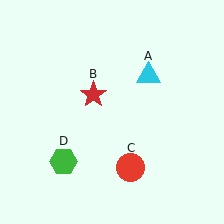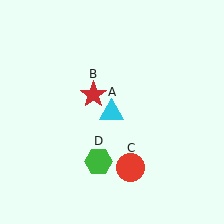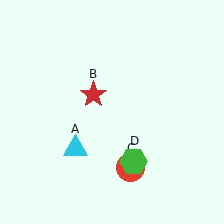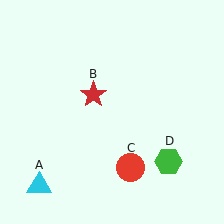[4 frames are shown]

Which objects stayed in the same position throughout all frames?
Red star (object B) and red circle (object C) remained stationary.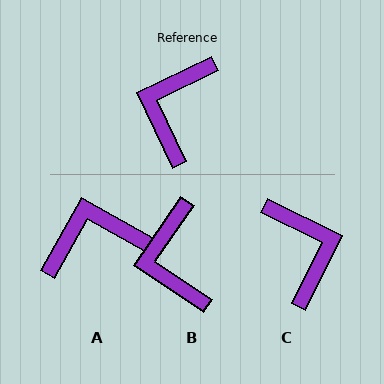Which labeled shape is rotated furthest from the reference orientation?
C, about 142 degrees away.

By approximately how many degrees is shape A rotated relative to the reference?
Approximately 55 degrees clockwise.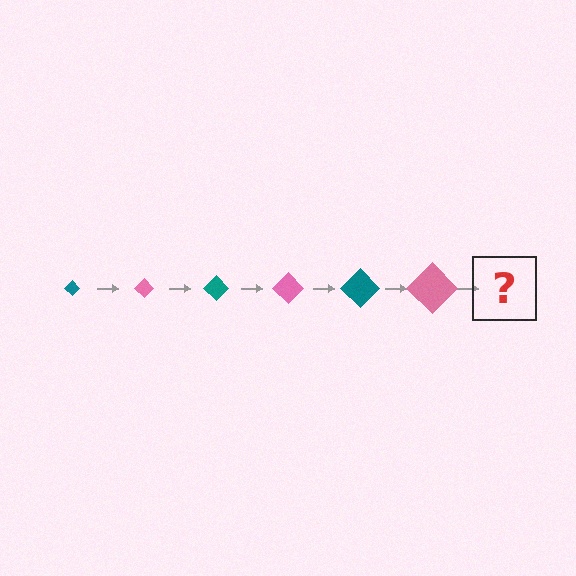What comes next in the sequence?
The next element should be a teal diamond, larger than the previous one.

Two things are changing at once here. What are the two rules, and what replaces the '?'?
The two rules are that the diamond grows larger each step and the color cycles through teal and pink. The '?' should be a teal diamond, larger than the previous one.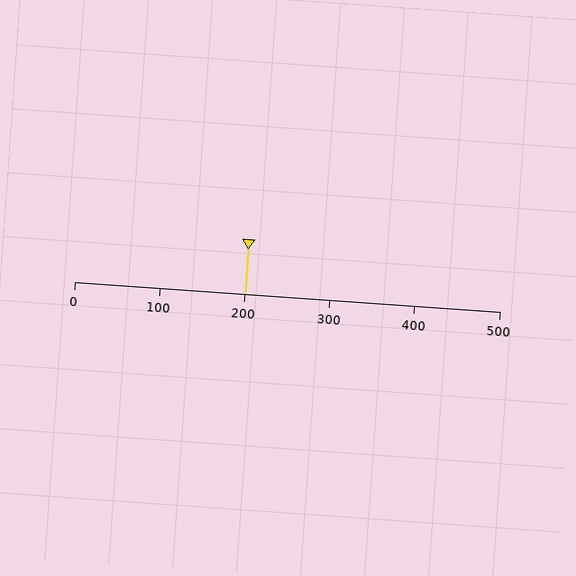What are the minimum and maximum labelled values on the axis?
The axis runs from 0 to 500.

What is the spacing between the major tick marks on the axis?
The major ticks are spaced 100 apart.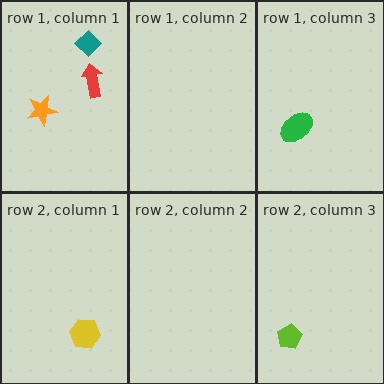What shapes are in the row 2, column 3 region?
The lime pentagon.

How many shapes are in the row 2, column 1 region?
1.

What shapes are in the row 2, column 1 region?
The yellow hexagon.